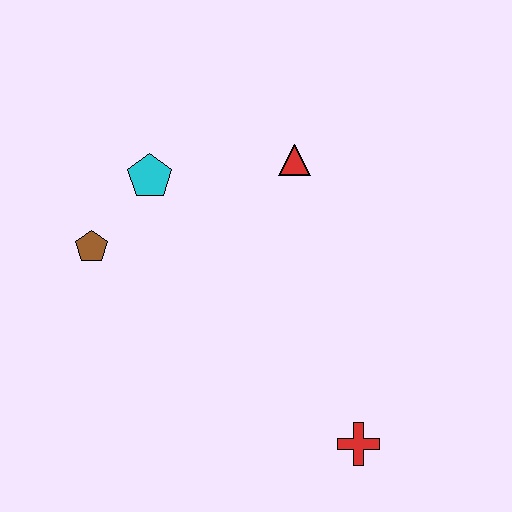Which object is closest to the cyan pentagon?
The brown pentagon is closest to the cyan pentagon.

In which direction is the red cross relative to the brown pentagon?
The red cross is to the right of the brown pentagon.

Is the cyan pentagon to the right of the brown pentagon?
Yes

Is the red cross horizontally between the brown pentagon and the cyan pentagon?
No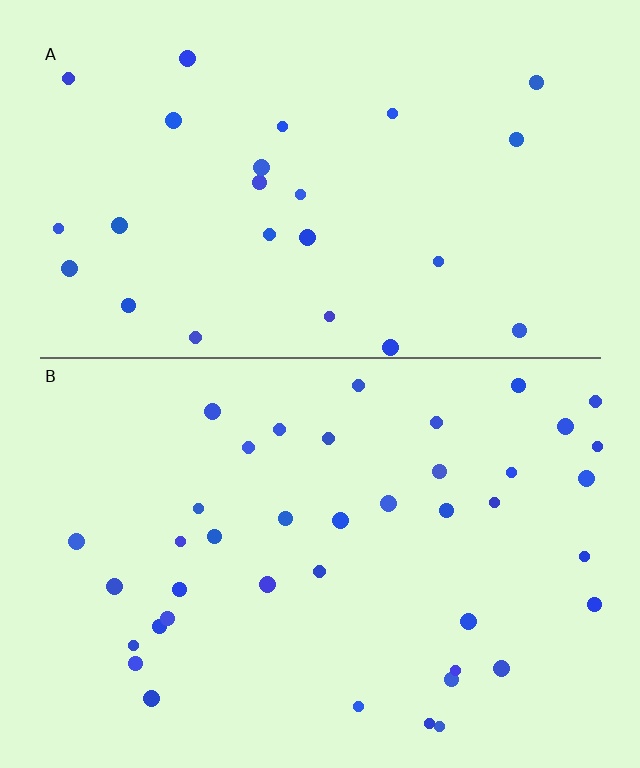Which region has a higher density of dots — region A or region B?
B (the bottom).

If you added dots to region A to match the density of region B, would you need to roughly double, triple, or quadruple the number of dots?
Approximately double.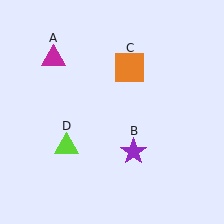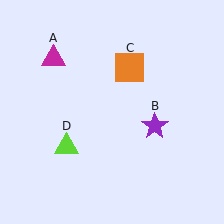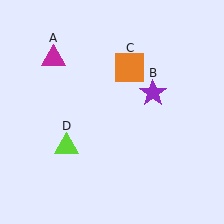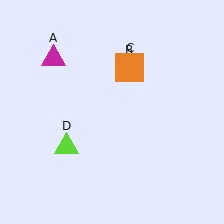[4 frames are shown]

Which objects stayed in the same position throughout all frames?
Magenta triangle (object A) and orange square (object C) and lime triangle (object D) remained stationary.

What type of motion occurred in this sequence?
The purple star (object B) rotated counterclockwise around the center of the scene.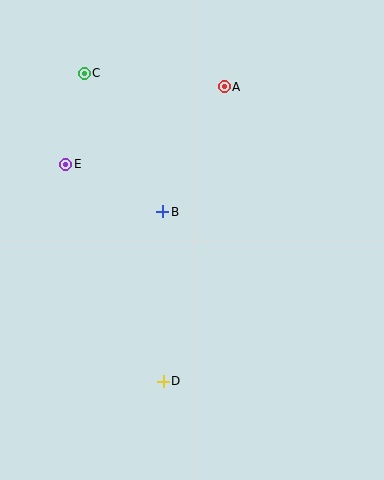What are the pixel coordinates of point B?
Point B is at (163, 212).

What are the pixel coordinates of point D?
Point D is at (163, 381).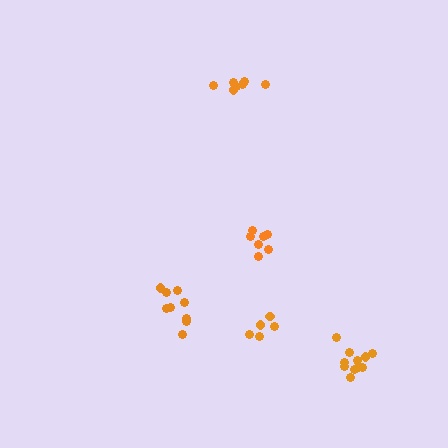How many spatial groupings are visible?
There are 5 spatial groupings.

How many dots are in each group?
Group 1: 11 dots, Group 2: 7 dots, Group 3: 7 dots, Group 4: 9 dots, Group 5: 5 dots (39 total).